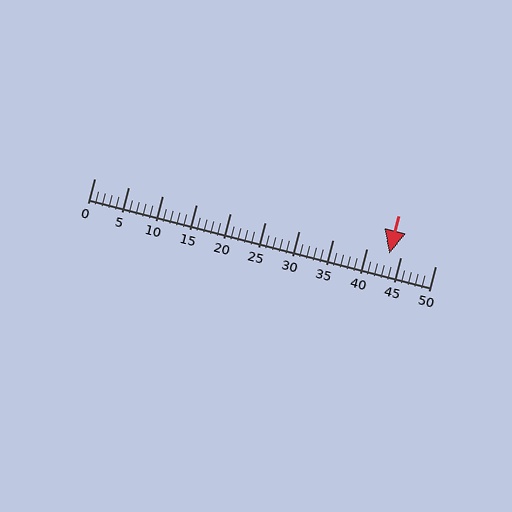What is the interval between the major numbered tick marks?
The major tick marks are spaced 5 units apart.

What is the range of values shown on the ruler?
The ruler shows values from 0 to 50.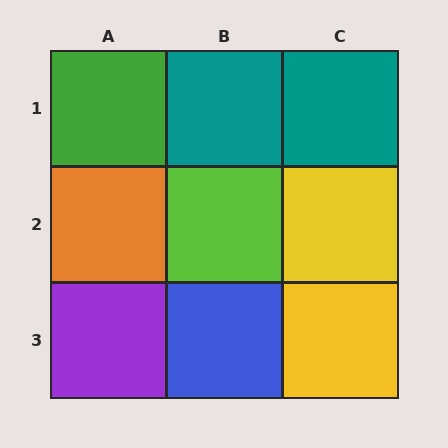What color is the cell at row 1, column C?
Teal.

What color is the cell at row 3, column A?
Purple.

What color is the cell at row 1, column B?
Teal.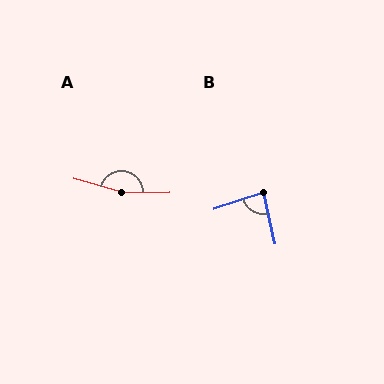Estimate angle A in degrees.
Approximately 164 degrees.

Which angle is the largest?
A, at approximately 164 degrees.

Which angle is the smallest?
B, at approximately 84 degrees.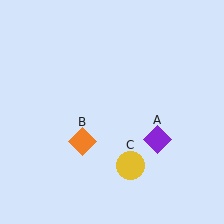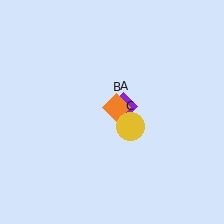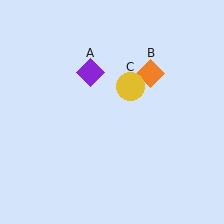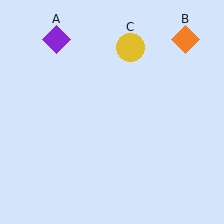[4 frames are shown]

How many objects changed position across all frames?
3 objects changed position: purple diamond (object A), orange diamond (object B), yellow circle (object C).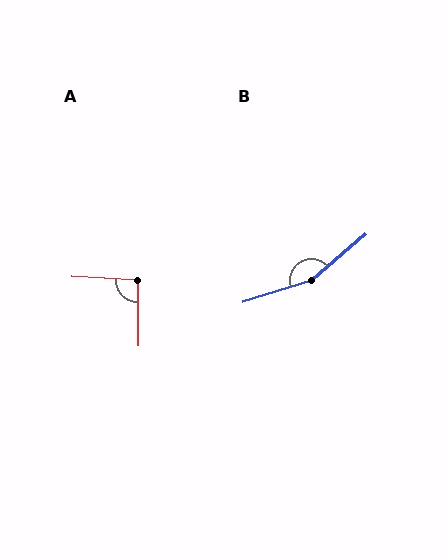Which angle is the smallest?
A, at approximately 94 degrees.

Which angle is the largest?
B, at approximately 157 degrees.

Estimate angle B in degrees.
Approximately 157 degrees.